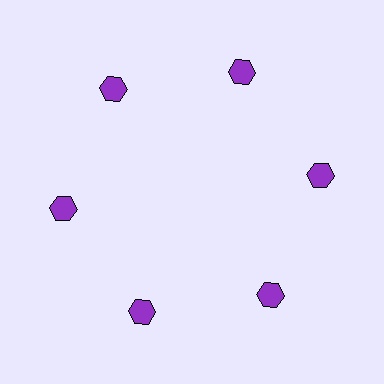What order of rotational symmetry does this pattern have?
This pattern has 6-fold rotational symmetry.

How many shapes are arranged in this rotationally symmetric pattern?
There are 6 shapes, arranged in 6 groups of 1.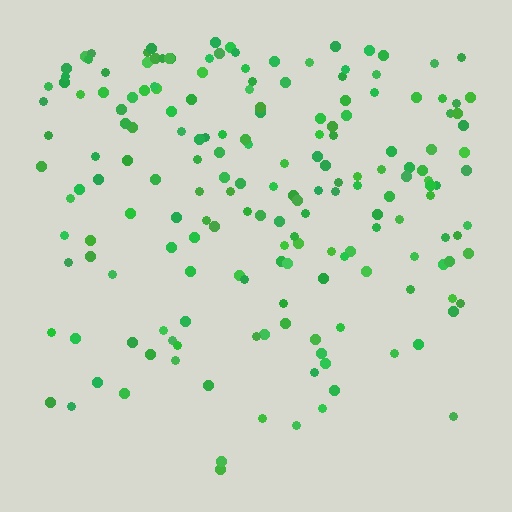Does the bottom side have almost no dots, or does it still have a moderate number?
Still a moderate number, just noticeably fewer than the top.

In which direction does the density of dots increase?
From bottom to top, with the top side densest.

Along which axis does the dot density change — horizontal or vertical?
Vertical.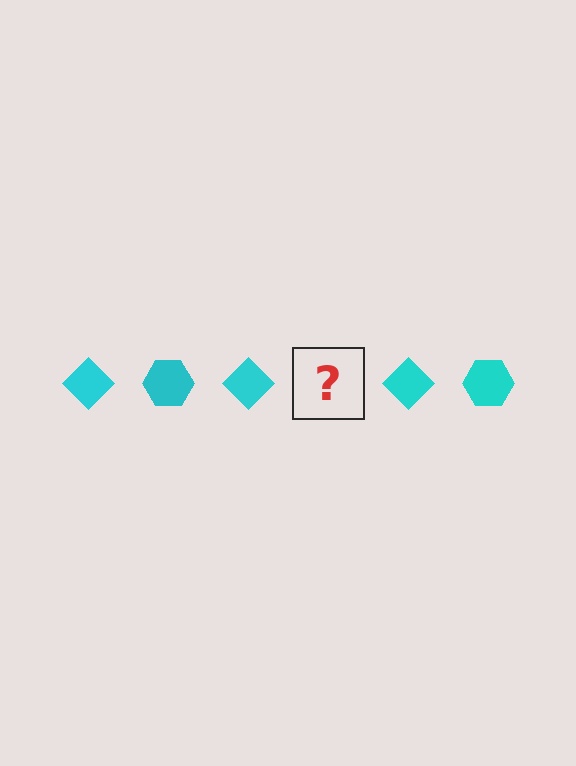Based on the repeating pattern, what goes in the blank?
The blank should be a cyan hexagon.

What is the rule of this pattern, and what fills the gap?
The rule is that the pattern cycles through diamond, hexagon shapes in cyan. The gap should be filled with a cyan hexagon.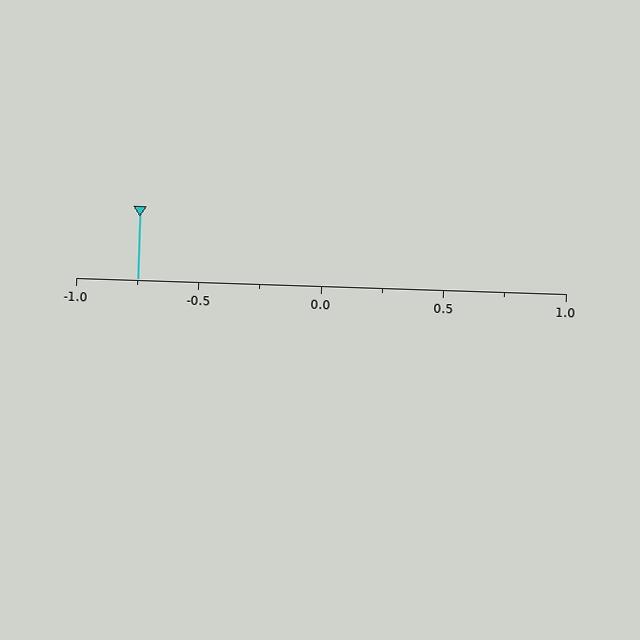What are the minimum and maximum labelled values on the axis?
The axis runs from -1.0 to 1.0.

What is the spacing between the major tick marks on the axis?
The major ticks are spaced 0.5 apart.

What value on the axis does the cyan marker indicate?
The marker indicates approximately -0.75.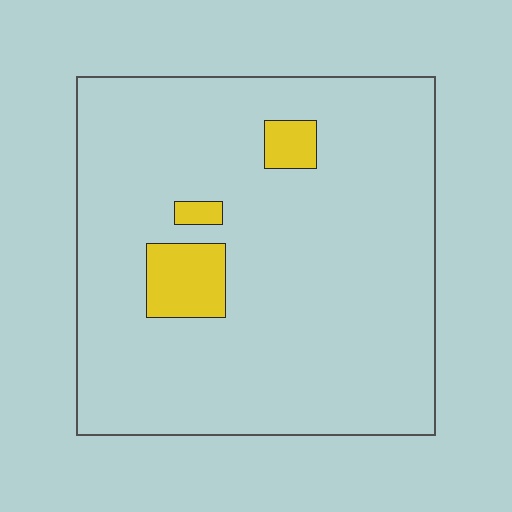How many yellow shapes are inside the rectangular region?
3.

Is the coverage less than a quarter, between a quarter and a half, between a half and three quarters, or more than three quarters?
Less than a quarter.